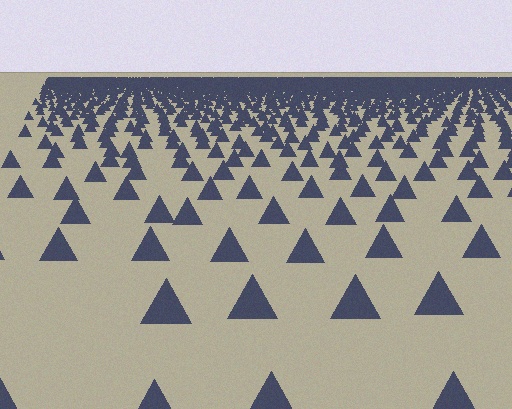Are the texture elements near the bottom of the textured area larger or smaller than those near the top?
Larger. Near the bottom, elements are closer to the viewer and appear at a bigger on-screen size.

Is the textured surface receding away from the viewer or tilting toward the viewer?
The surface is receding away from the viewer. Texture elements get smaller and denser toward the top.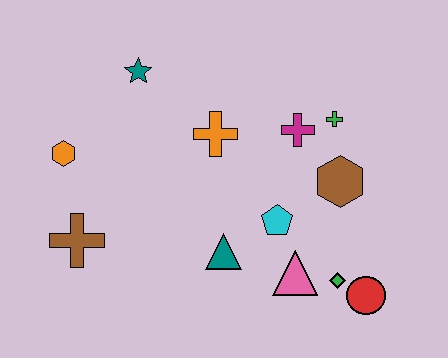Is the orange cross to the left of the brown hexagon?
Yes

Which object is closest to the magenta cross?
The green cross is closest to the magenta cross.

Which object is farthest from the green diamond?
The orange hexagon is farthest from the green diamond.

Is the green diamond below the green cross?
Yes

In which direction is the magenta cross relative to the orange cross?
The magenta cross is to the right of the orange cross.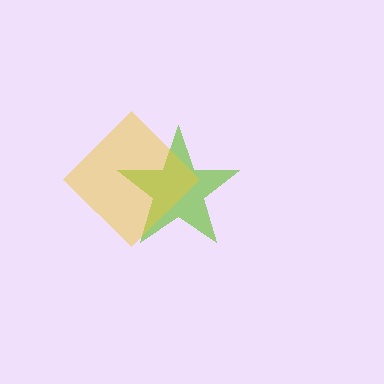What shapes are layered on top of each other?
The layered shapes are: a lime star, a yellow diamond.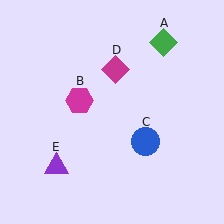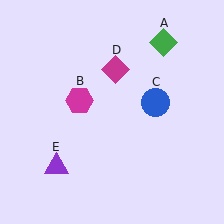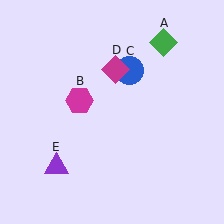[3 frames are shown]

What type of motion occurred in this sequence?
The blue circle (object C) rotated counterclockwise around the center of the scene.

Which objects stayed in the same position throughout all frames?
Green diamond (object A) and magenta hexagon (object B) and magenta diamond (object D) and purple triangle (object E) remained stationary.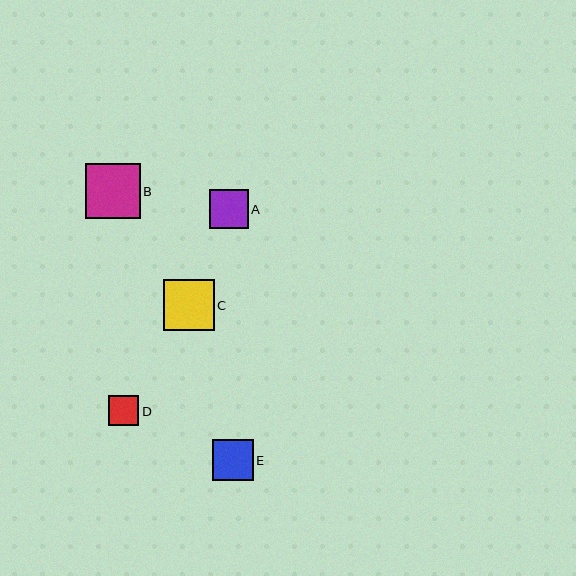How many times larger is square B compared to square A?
Square B is approximately 1.4 times the size of square A.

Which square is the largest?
Square B is the largest with a size of approximately 55 pixels.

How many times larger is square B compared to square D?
Square B is approximately 1.8 times the size of square D.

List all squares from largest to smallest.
From largest to smallest: B, C, E, A, D.